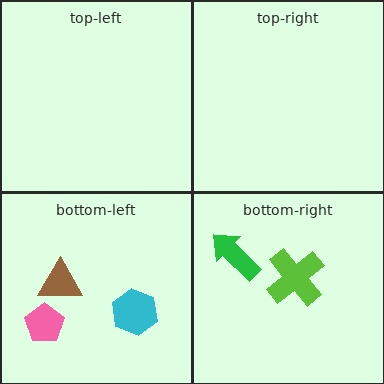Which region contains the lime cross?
The bottom-right region.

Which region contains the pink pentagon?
The bottom-left region.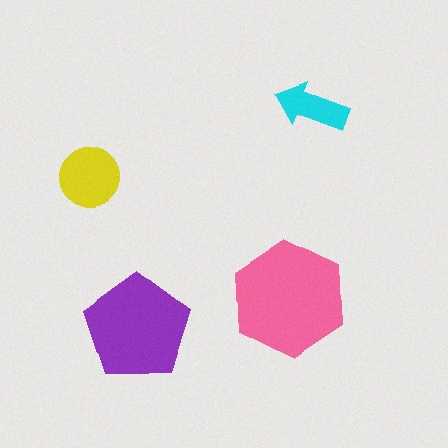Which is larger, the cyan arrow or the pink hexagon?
The pink hexagon.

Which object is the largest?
The pink hexagon.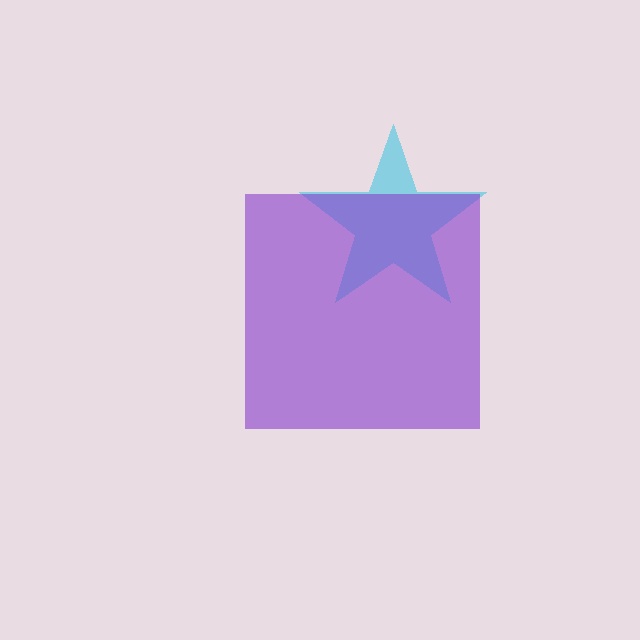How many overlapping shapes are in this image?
There are 2 overlapping shapes in the image.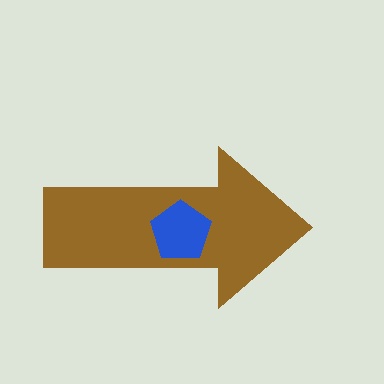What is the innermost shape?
The blue pentagon.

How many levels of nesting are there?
2.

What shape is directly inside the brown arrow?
The blue pentagon.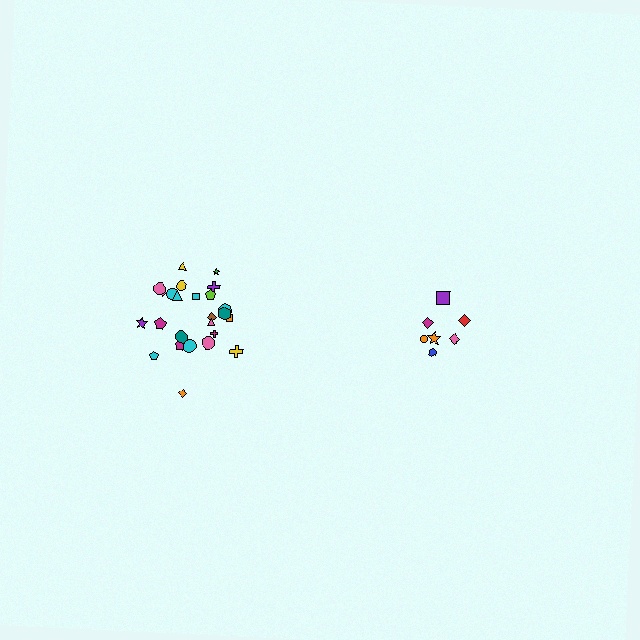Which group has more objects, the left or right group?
The left group.